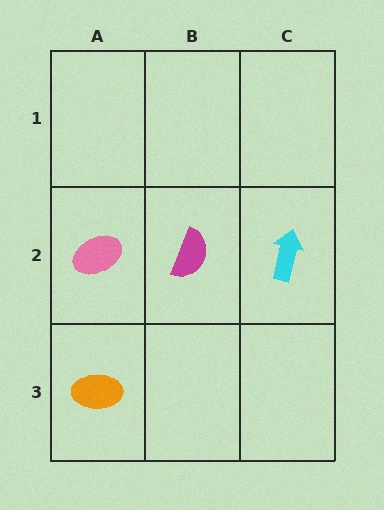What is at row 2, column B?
A magenta semicircle.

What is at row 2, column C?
A cyan arrow.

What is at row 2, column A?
A pink ellipse.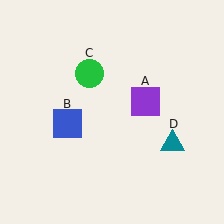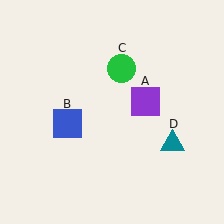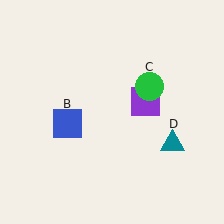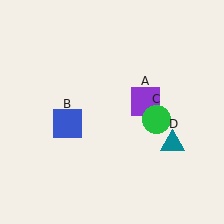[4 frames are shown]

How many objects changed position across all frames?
1 object changed position: green circle (object C).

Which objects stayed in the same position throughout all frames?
Purple square (object A) and blue square (object B) and teal triangle (object D) remained stationary.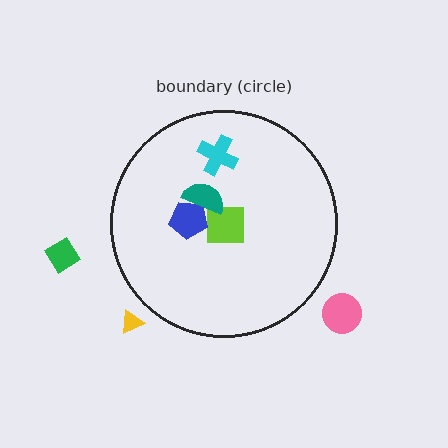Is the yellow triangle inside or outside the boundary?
Outside.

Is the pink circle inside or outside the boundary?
Outside.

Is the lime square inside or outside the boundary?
Inside.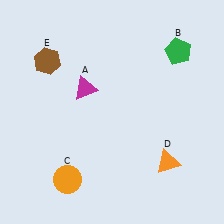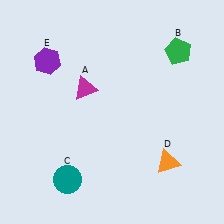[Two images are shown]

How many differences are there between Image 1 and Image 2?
There are 2 differences between the two images.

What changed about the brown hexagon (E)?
In Image 1, E is brown. In Image 2, it changed to purple.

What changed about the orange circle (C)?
In Image 1, C is orange. In Image 2, it changed to teal.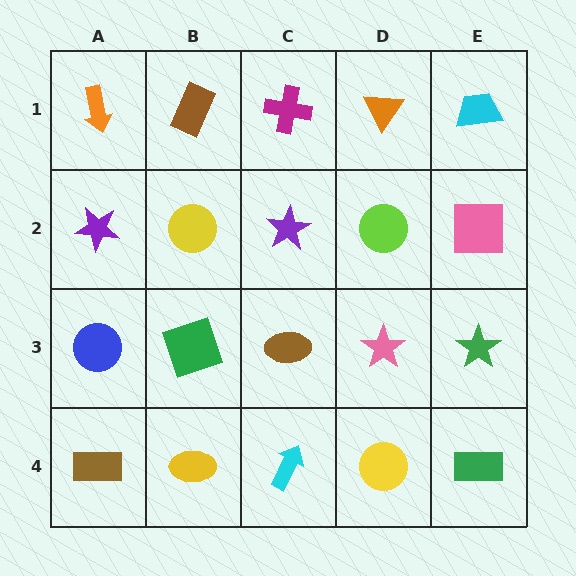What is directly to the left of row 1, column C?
A brown rectangle.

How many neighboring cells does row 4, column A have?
2.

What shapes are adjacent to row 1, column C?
A purple star (row 2, column C), a brown rectangle (row 1, column B), an orange triangle (row 1, column D).